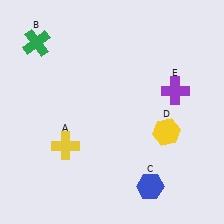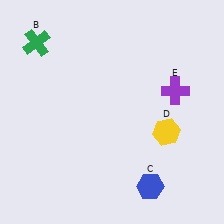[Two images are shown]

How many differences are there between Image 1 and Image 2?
There is 1 difference between the two images.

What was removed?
The yellow cross (A) was removed in Image 2.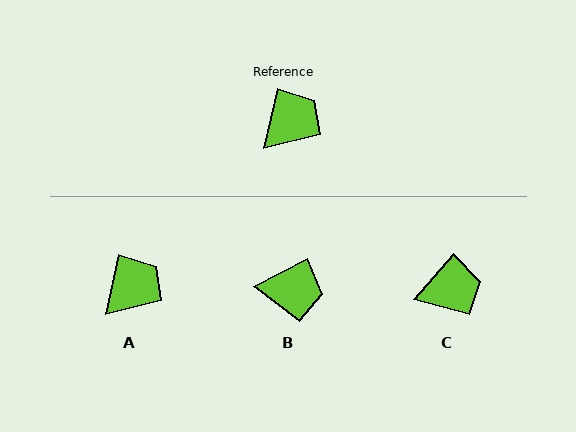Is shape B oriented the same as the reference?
No, it is off by about 50 degrees.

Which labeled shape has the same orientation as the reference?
A.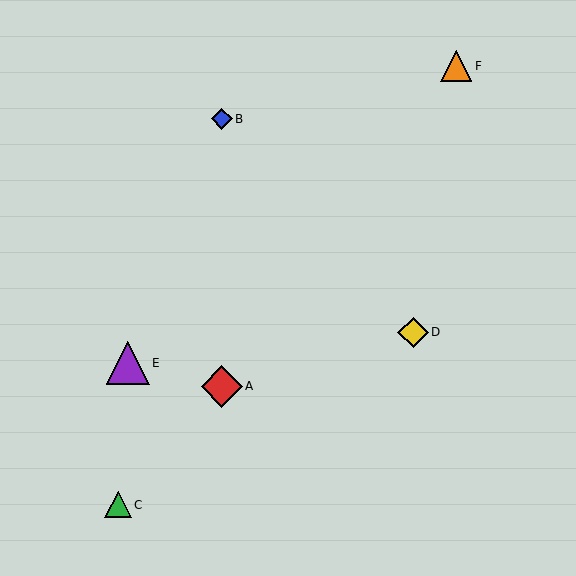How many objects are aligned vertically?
2 objects (A, B) are aligned vertically.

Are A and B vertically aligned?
Yes, both are at x≈222.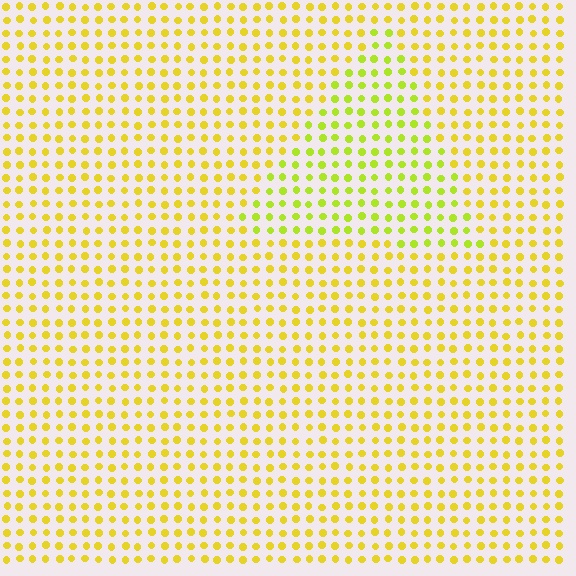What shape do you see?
I see a triangle.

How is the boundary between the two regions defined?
The boundary is defined purely by a slight shift in hue (about 24 degrees). Spacing, size, and orientation are identical on both sides.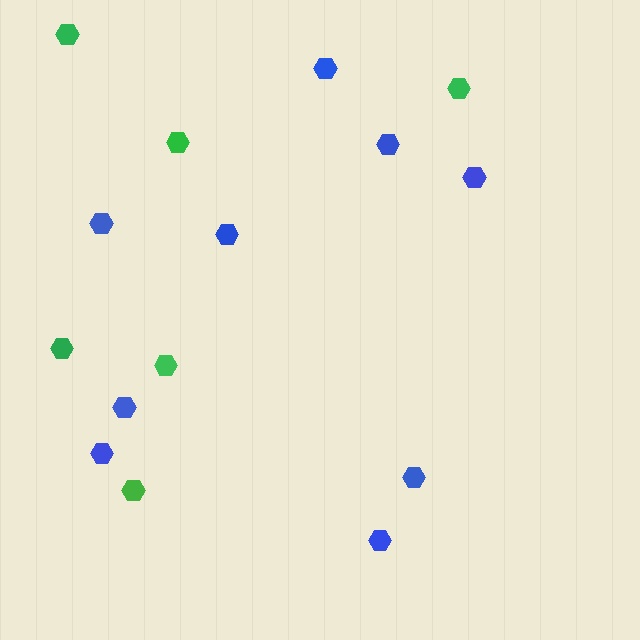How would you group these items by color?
There are 2 groups: one group of green hexagons (6) and one group of blue hexagons (9).